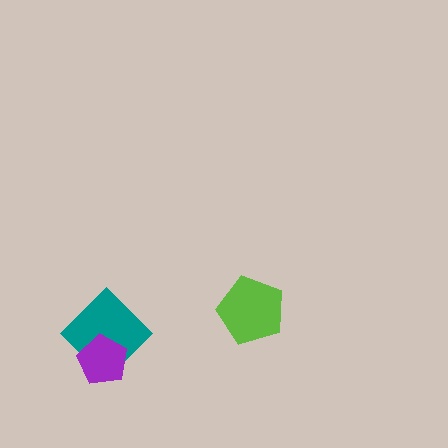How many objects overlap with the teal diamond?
1 object overlaps with the teal diamond.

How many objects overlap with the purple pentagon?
1 object overlaps with the purple pentagon.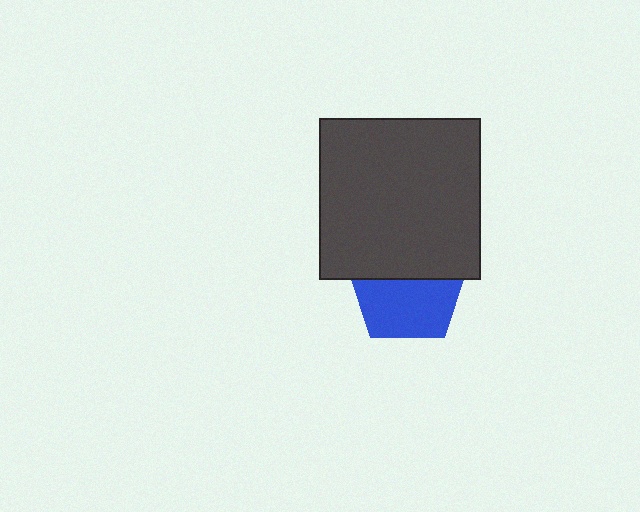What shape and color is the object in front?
The object in front is a dark gray square.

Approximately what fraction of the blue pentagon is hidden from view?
Roughly 43% of the blue pentagon is hidden behind the dark gray square.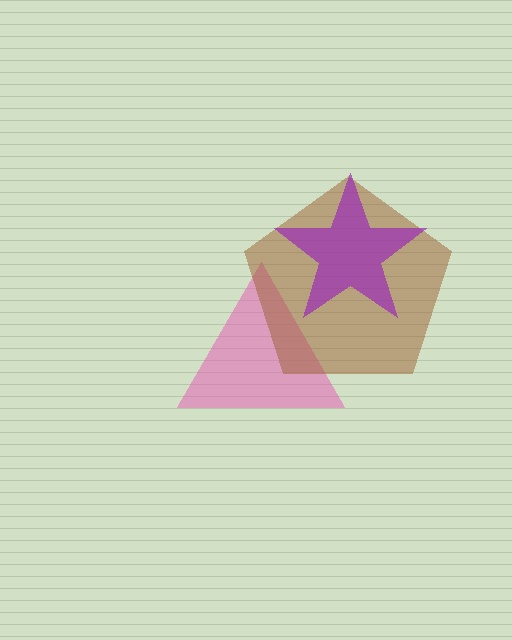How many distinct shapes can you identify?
There are 3 distinct shapes: a pink triangle, a brown pentagon, a purple star.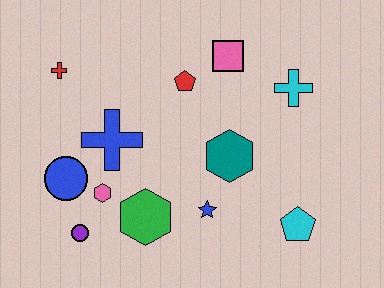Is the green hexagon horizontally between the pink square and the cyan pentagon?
No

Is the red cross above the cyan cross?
Yes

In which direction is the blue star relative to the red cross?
The blue star is to the right of the red cross.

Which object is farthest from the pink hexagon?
The cyan cross is farthest from the pink hexagon.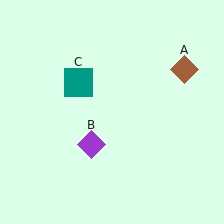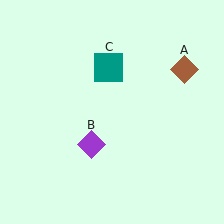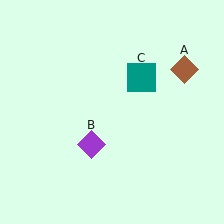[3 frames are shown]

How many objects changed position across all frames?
1 object changed position: teal square (object C).